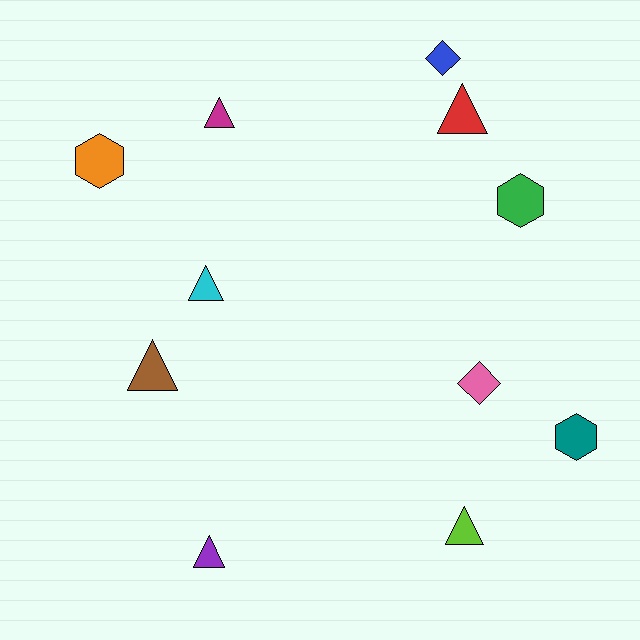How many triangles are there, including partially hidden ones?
There are 6 triangles.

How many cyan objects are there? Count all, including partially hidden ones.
There is 1 cyan object.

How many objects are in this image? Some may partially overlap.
There are 11 objects.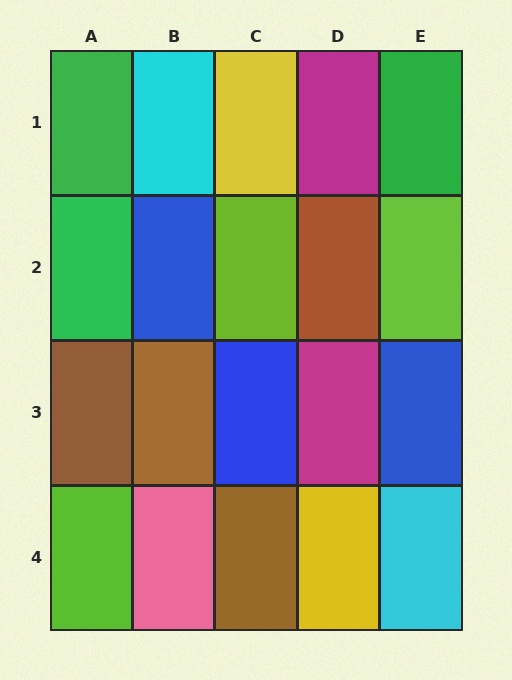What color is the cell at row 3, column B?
Brown.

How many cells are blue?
3 cells are blue.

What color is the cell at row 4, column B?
Pink.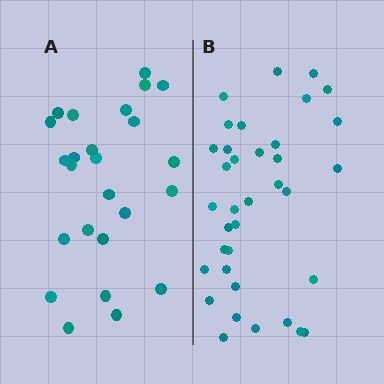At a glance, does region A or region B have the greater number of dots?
Region B (the right region) has more dots.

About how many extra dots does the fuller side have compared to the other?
Region B has roughly 12 or so more dots than region A.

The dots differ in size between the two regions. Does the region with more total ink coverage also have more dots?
No. Region A has more total ink coverage because its dots are larger, but region B actually contains more individual dots. Total area can be misleading — the number of items is what matters here.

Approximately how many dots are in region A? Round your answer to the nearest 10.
About 20 dots. (The exact count is 25, which rounds to 20.)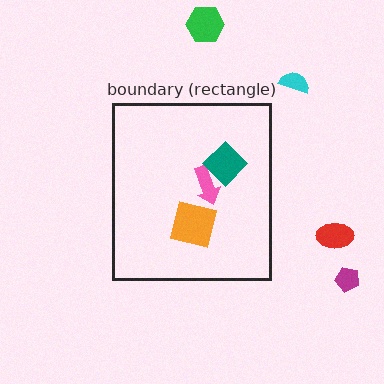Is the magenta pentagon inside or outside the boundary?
Outside.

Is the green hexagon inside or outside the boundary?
Outside.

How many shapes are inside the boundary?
3 inside, 4 outside.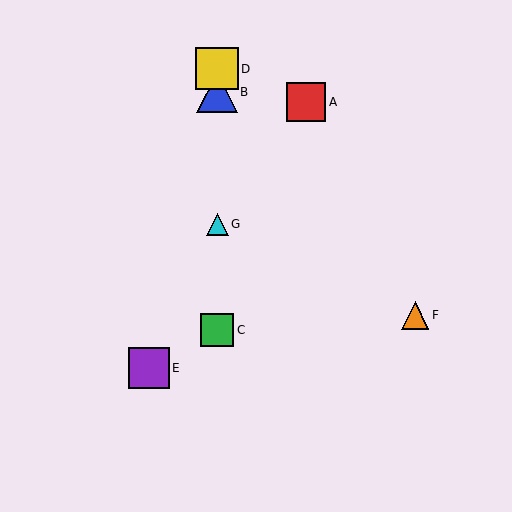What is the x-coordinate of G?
Object G is at x≈217.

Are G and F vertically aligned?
No, G is at x≈217 and F is at x≈415.